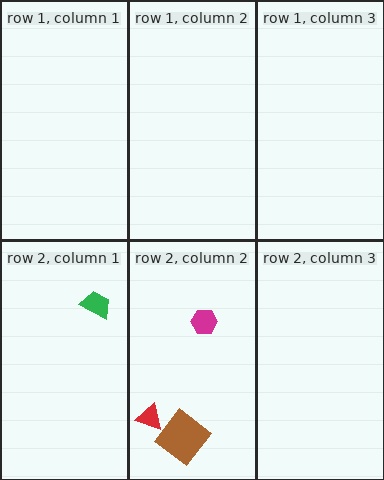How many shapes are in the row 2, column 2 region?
3.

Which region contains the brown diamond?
The row 2, column 2 region.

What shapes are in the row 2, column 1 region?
The green trapezoid.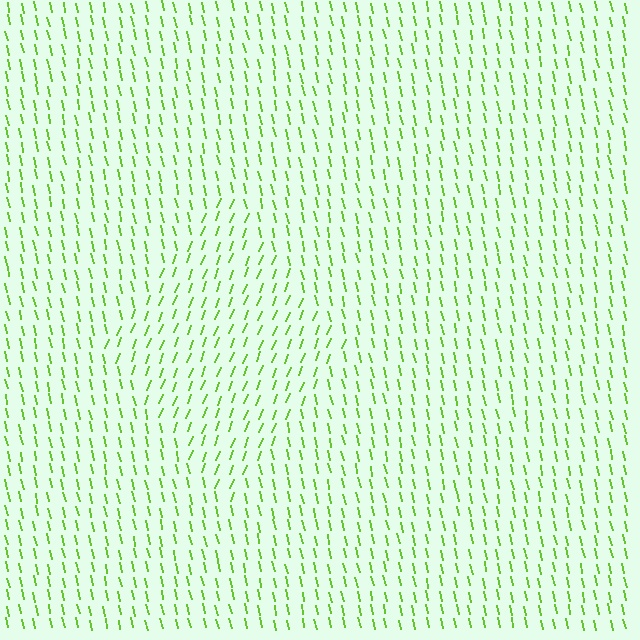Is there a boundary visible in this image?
Yes, there is a texture boundary formed by a change in line orientation.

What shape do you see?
I see a diamond.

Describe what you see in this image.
The image is filled with small lime line segments. A diamond region in the image has lines oriented differently from the surrounding lines, creating a visible texture boundary.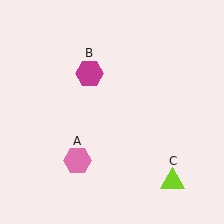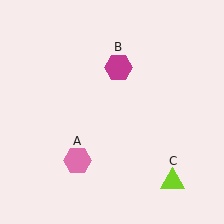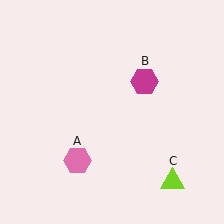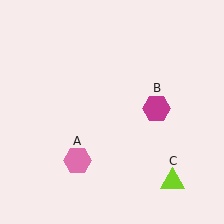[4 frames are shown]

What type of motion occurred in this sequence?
The magenta hexagon (object B) rotated clockwise around the center of the scene.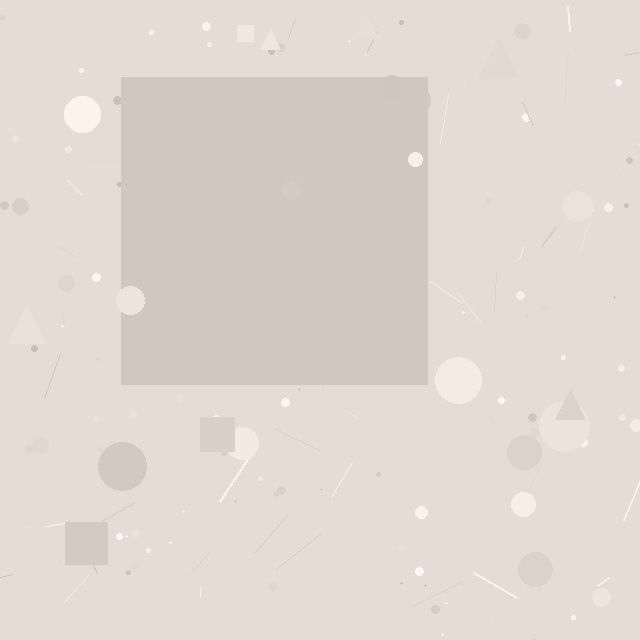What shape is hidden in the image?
A square is hidden in the image.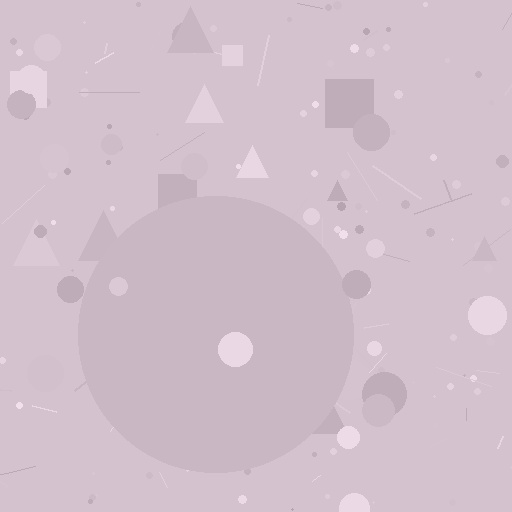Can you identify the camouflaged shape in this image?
The camouflaged shape is a circle.